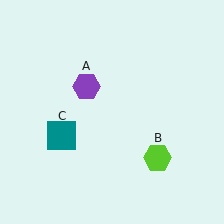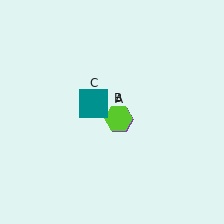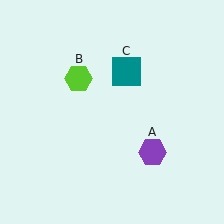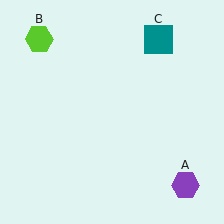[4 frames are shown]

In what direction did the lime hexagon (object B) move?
The lime hexagon (object B) moved up and to the left.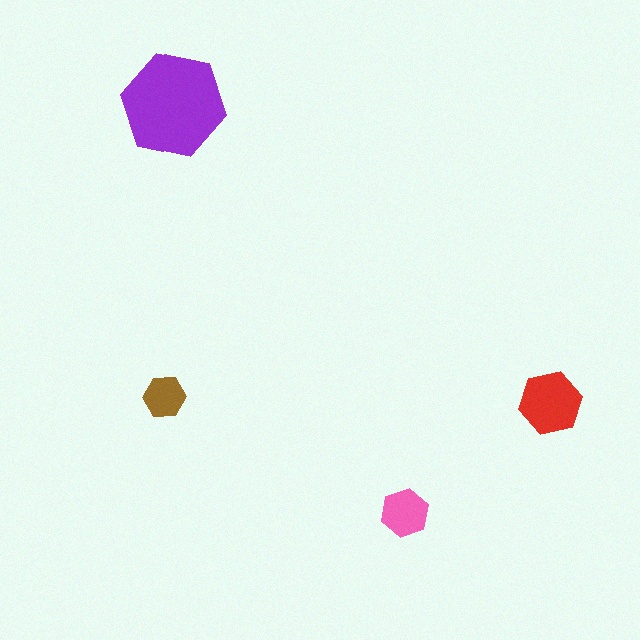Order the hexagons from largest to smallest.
the purple one, the red one, the pink one, the brown one.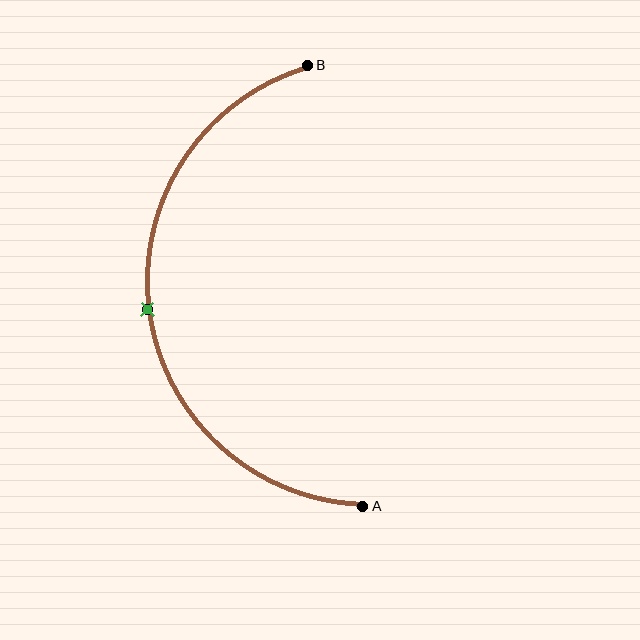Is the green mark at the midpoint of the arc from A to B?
Yes. The green mark lies on the arc at equal arc-length from both A and B — it is the arc midpoint.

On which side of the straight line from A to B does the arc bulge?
The arc bulges to the left of the straight line connecting A and B.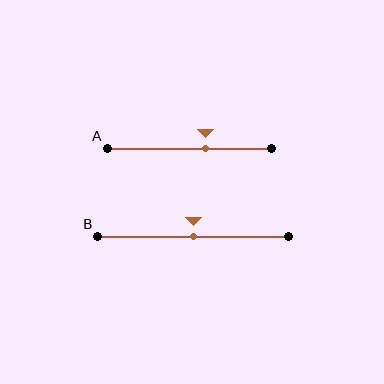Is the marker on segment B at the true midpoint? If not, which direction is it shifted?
Yes, the marker on segment B is at the true midpoint.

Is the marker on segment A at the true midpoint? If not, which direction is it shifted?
No, the marker on segment A is shifted to the right by about 10% of the segment length.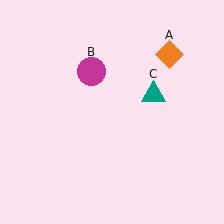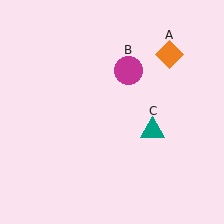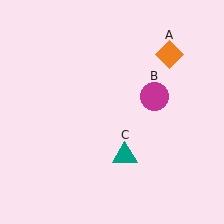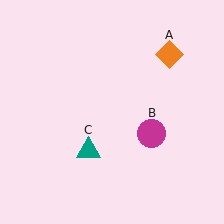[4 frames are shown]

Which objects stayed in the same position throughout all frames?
Orange diamond (object A) remained stationary.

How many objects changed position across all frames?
2 objects changed position: magenta circle (object B), teal triangle (object C).